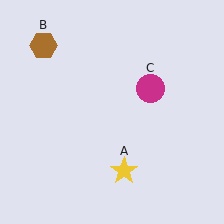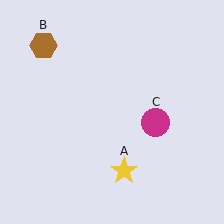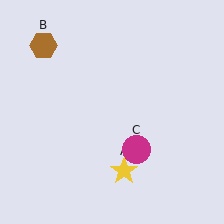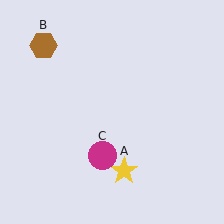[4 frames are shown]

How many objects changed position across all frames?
1 object changed position: magenta circle (object C).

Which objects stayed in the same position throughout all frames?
Yellow star (object A) and brown hexagon (object B) remained stationary.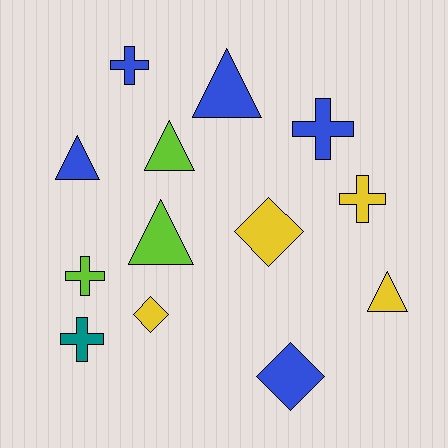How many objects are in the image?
There are 13 objects.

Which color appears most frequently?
Blue, with 5 objects.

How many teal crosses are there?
There is 1 teal cross.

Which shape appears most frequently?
Cross, with 5 objects.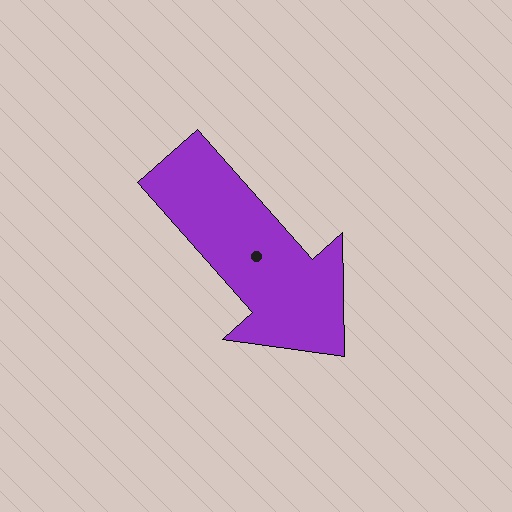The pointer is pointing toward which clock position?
Roughly 5 o'clock.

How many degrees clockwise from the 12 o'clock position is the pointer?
Approximately 138 degrees.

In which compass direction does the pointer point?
Southeast.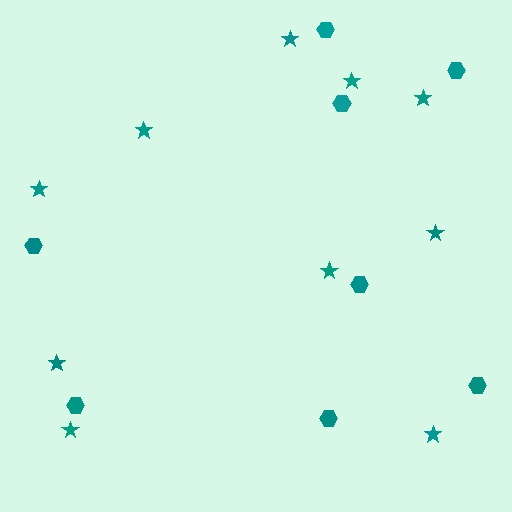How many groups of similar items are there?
There are 2 groups: one group of hexagons (8) and one group of stars (10).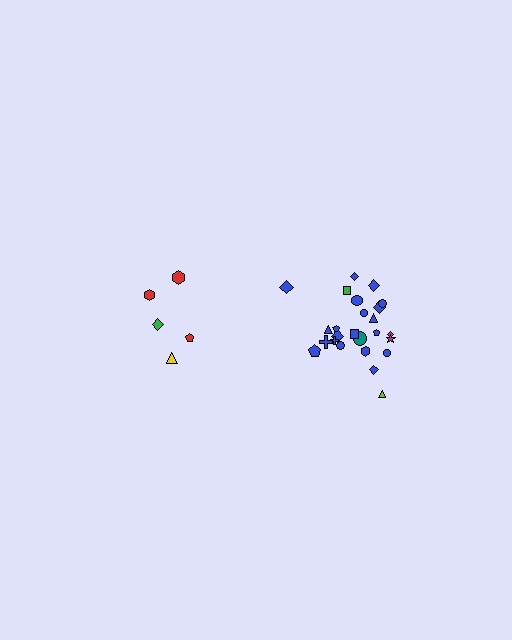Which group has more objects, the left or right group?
The right group.